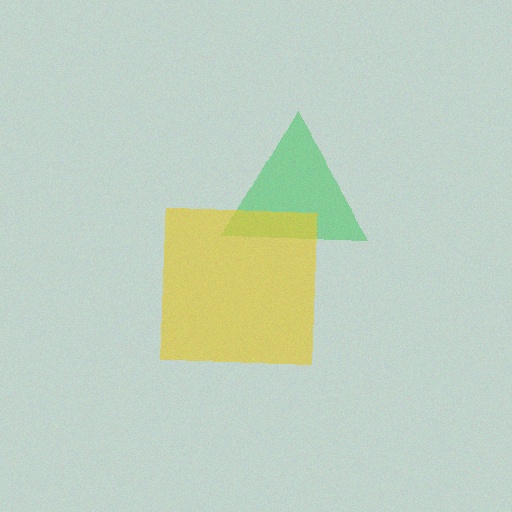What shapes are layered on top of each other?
The layered shapes are: a green triangle, a yellow square.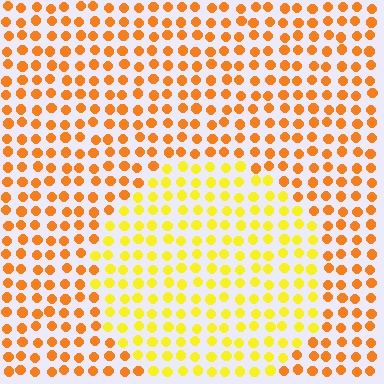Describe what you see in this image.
The image is filled with small orange elements in a uniform arrangement. A circle-shaped region is visible where the elements are tinted to a slightly different hue, forming a subtle color boundary.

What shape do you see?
I see a circle.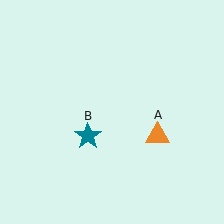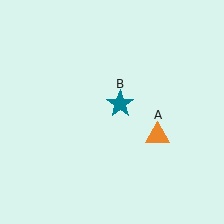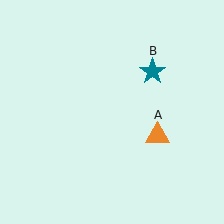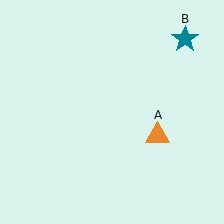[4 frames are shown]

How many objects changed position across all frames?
1 object changed position: teal star (object B).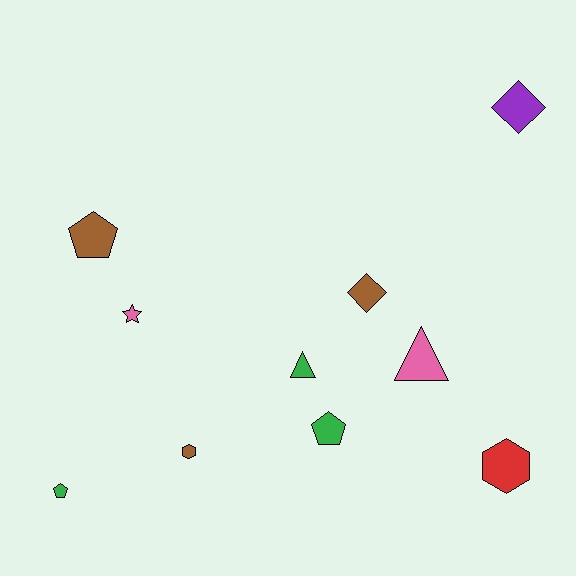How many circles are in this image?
There are no circles.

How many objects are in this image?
There are 10 objects.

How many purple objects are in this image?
There is 1 purple object.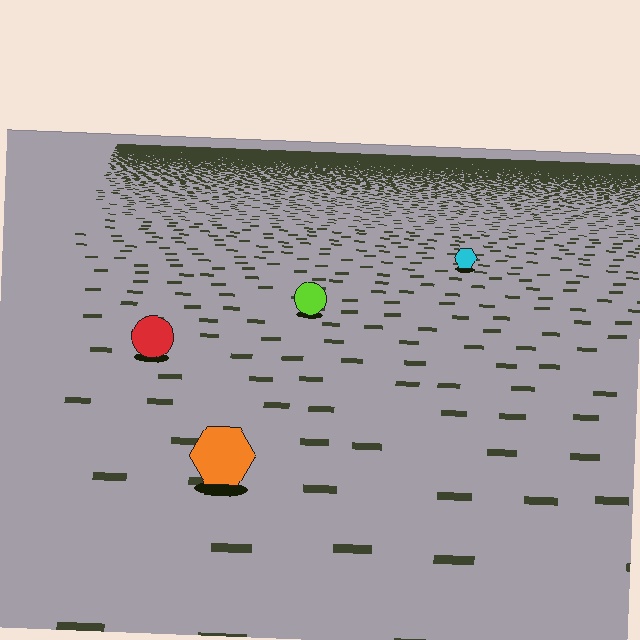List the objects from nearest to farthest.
From nearest to farthest: the orange hexagon, the red circle, the lime circle, the cyan hexagon.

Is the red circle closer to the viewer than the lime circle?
Yes. The red circle is closer — you can tell from the texture gradient: the ground texture is coarser near it.